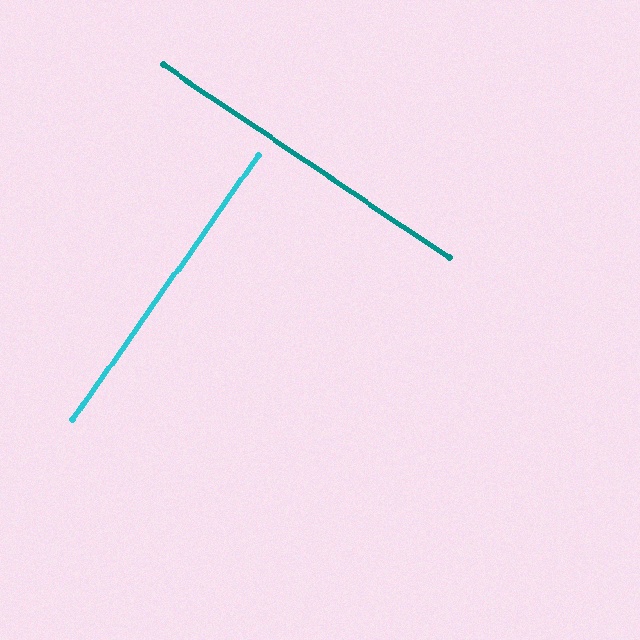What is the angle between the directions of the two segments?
Approximately 89 degrees.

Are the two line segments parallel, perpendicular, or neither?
Perpendicular — they meet at approximately 89°.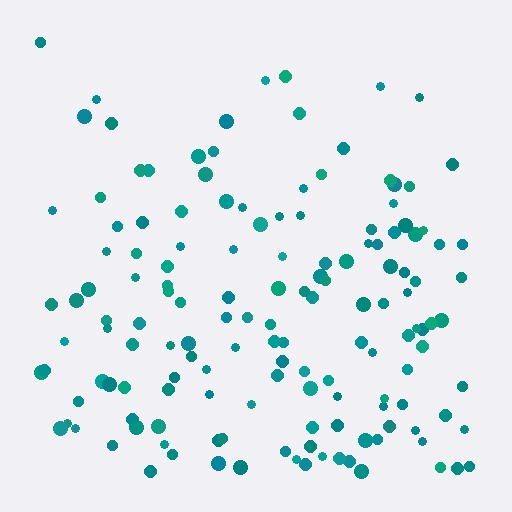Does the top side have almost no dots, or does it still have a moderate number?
Still a moderate number, just noticeably fewer than the bottom.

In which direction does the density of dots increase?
From top to bottom, with the bottom side densest.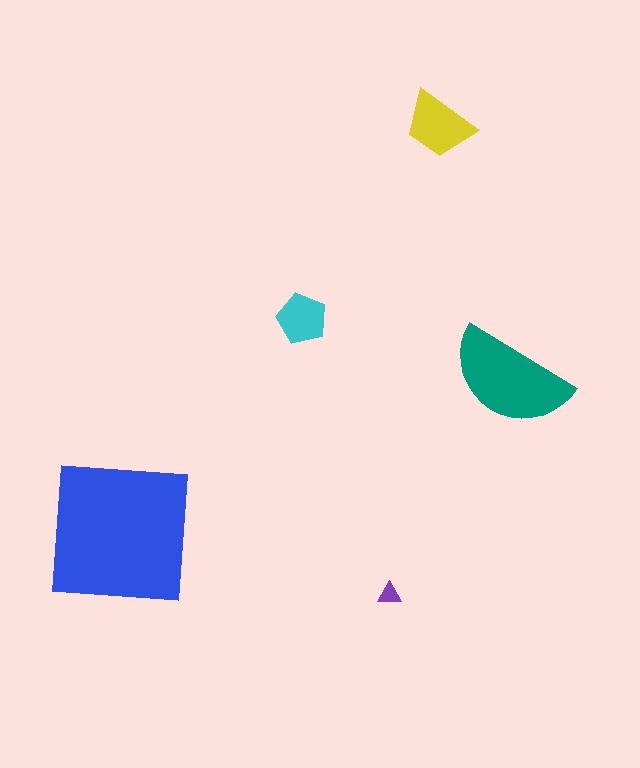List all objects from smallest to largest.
The purple triangle, the cyan pentagon, the yellow trapezoid, the teal semicircle, the blue square.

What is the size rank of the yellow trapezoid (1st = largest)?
3rd.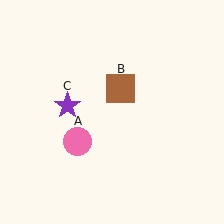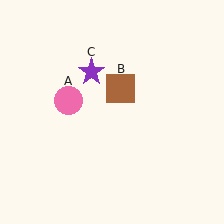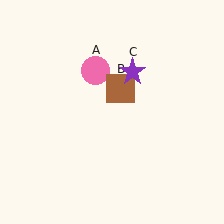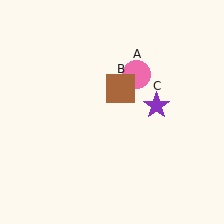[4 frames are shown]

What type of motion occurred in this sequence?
The pink circle (object A), purple star (object C) rotated clockwise around the center of the scene.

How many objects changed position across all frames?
2 objects changed position: pink circle (object A), purple star (object C).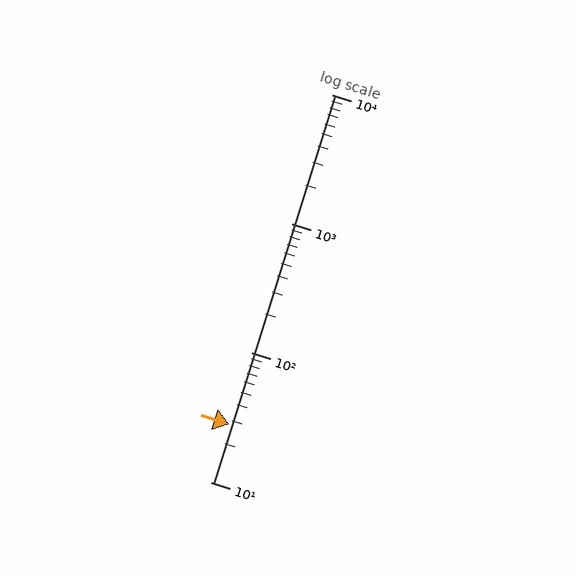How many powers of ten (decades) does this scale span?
The scale spans 3 decades, from 10 to 10000.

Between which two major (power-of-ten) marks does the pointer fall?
The pointer is between 10 and 100.